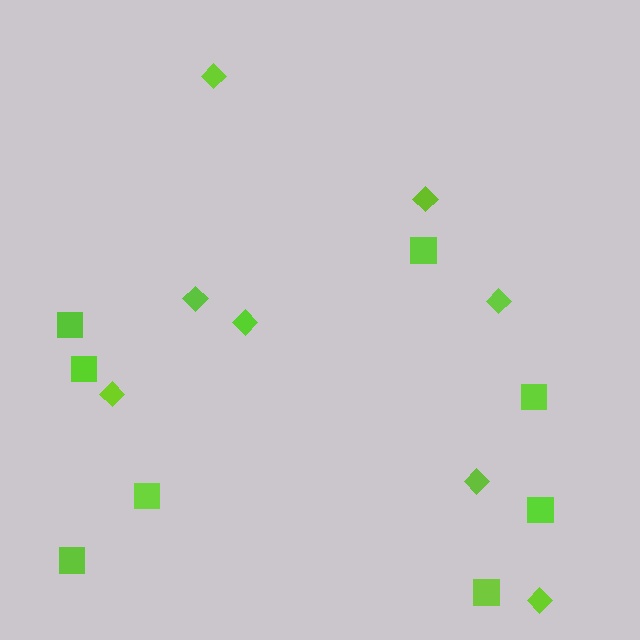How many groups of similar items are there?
There are 2 groups: one group of squares (8) and one group of diamonds (8).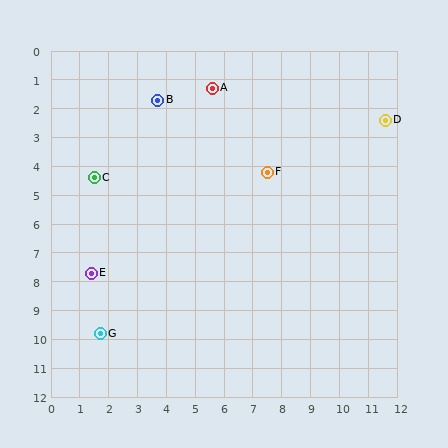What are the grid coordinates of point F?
Point F is at approximately (7.5, 4.2).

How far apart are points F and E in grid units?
Points F and E are about 7.0 grid units apart.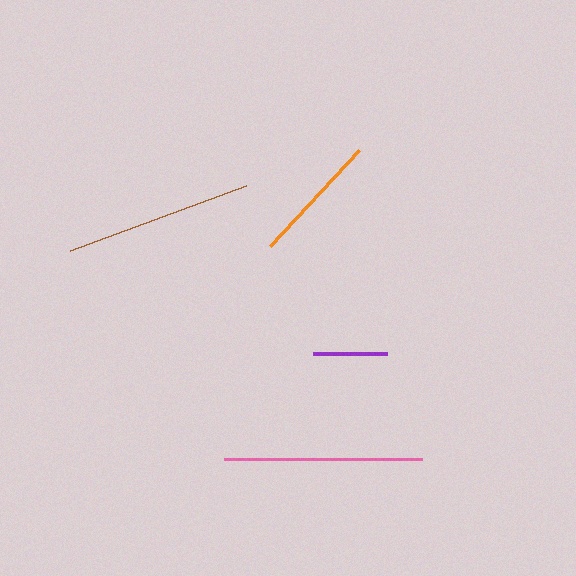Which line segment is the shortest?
The purple line is the shortest at approximately 74 pixels.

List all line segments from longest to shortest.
From longest to shortest: pink, brown, orange, purple.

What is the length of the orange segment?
The orange segment is approximately 131 pixels long.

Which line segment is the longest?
The pink line is the longest at approximately 198 pixels.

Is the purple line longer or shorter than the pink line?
The pink line is longer than the purple line.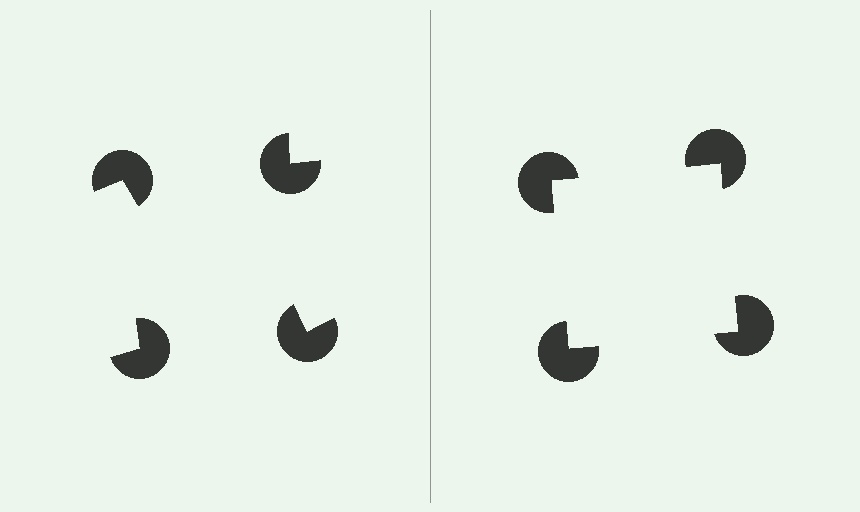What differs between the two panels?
The pac-man discs are positioned identically on both sides; only the wedge orientations differ. On the right they align to a square; on the left they are misaligned.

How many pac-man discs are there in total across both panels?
8 — 4 on each side.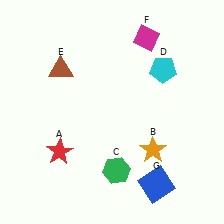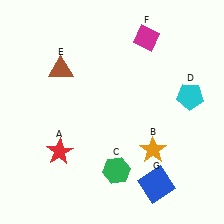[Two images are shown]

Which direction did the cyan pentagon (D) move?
The cyan pentagon (D) moved right.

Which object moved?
The cyan pentagon (D) moved right.